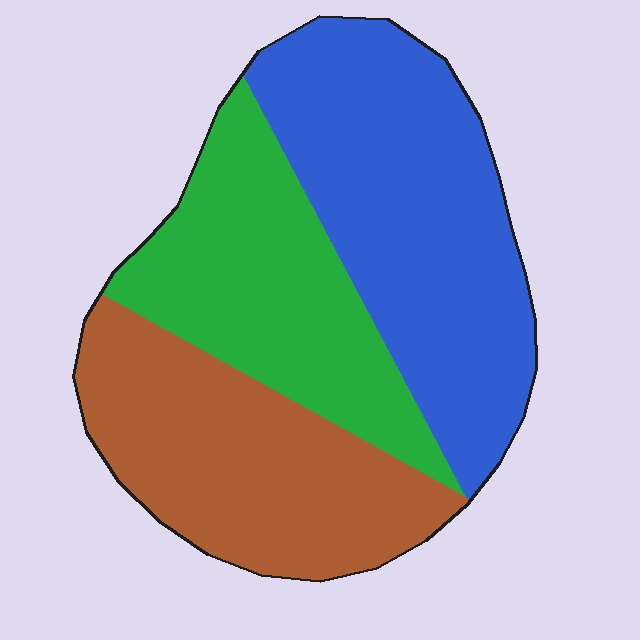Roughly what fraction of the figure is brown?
Brown takes up about one third (1/3) of the figure.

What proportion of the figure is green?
Green takes up about one quarter (1/4) of the figure.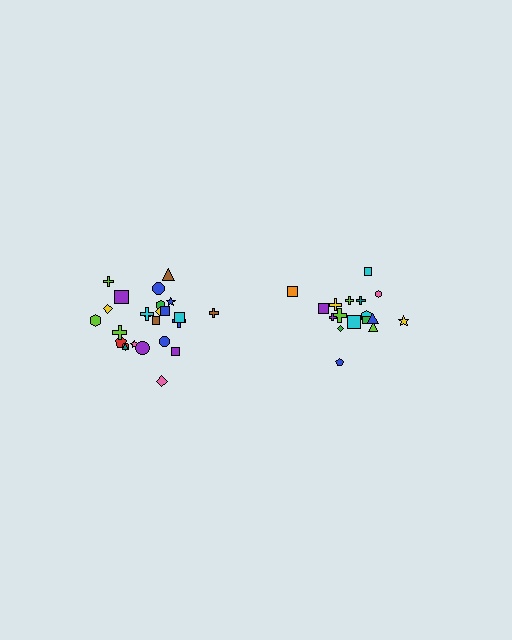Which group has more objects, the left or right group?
The left group.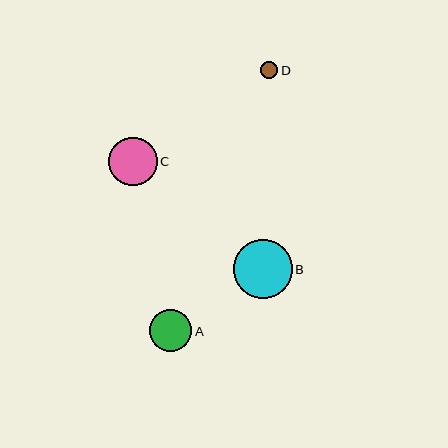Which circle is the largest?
Circle B is the largest with a size of approximately 59 pixels.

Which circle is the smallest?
Circle D is the smallest with a size of approximately 17 pixels.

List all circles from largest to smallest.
From largest to smallest: B, C, A, D.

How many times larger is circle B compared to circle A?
Circle B is approximately 1.4 times the size of circle A.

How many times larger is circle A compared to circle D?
Circle A is approximately 2.5 times the size of circle D.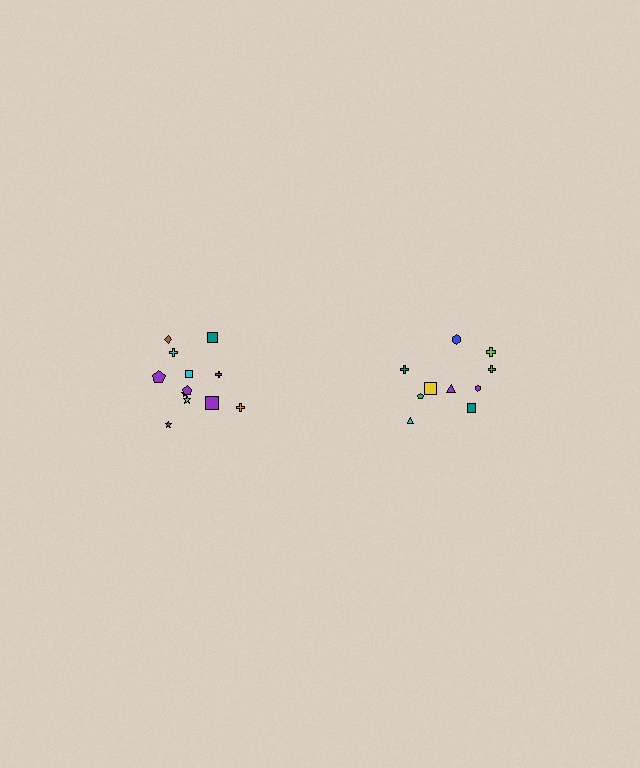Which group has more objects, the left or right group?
The left group.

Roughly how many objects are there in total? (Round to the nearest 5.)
Roughly 20 objects in total.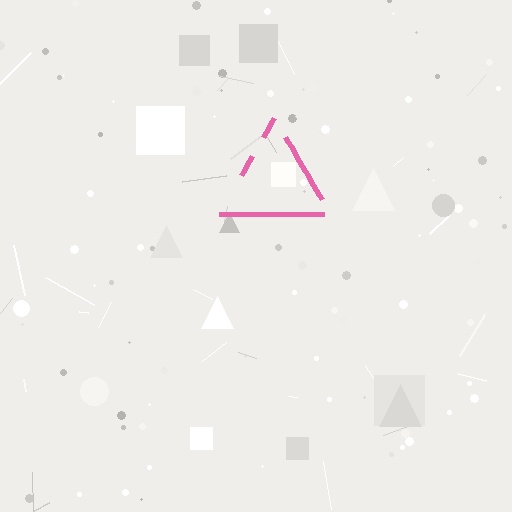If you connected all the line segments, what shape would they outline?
They would outline a triangle.